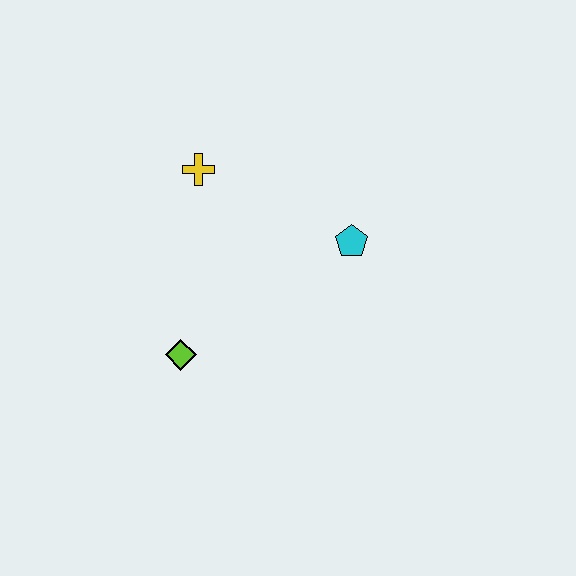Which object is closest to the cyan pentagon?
The yellow cross is closest to the cyan pentagon.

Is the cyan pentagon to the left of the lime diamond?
No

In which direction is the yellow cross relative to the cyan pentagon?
The yellow cross is to the left of the cyan pentagon.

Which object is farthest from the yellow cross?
The lime diamond is farthest from the yellow cross.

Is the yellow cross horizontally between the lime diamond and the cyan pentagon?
Yes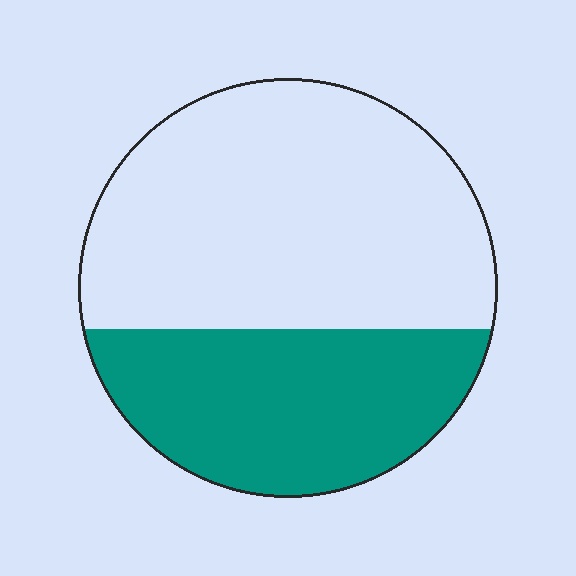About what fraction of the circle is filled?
About three eighths (3/8).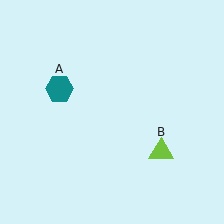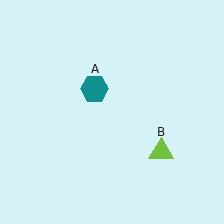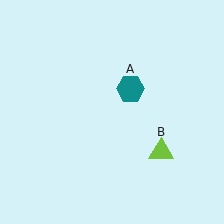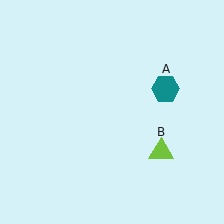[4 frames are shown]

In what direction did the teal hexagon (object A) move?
The teal hexagon (object A) moved right.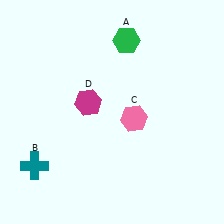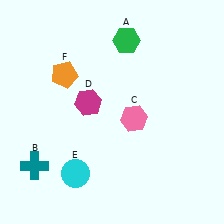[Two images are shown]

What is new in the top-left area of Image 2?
An orange pentagon (F) was added in the top-left area of Image 2.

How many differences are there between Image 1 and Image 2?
There are 2 differences between the two images.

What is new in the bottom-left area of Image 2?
A cyan circle (E) was added in the bottom-left area of Image 2.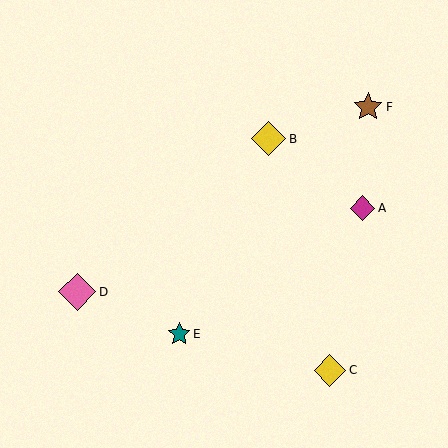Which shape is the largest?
The pink diamond (labeled D) is the largest.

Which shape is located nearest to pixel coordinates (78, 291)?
The pink diamond (labeled D) at (77, 292) is nearest to that location.